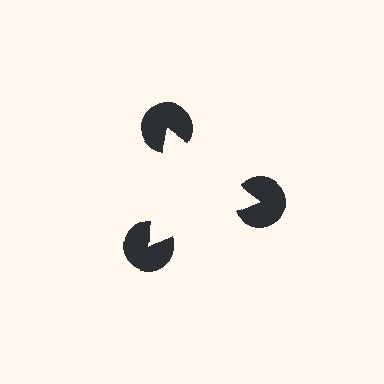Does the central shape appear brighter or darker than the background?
It typically appears slightly brighter than the background, even though no actual brightness change is drawn.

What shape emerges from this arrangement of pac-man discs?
An illusory triangle — its edges are inferred from the aligned wedge cuts in the pac-man discs, not physically drawn.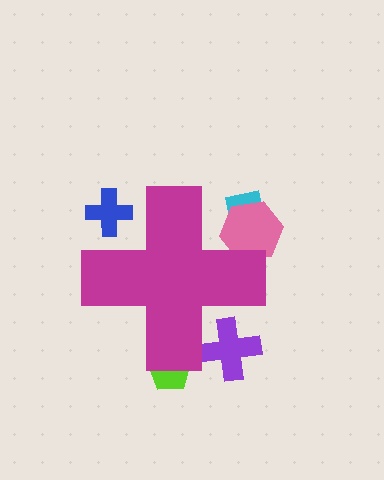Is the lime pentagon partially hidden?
Yes, the lime pentagon is partially hidden behind the magenta cross.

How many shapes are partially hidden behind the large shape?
5 shapes are partially hidden.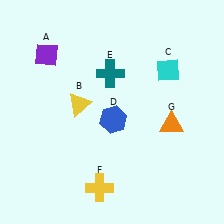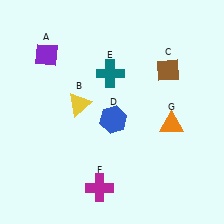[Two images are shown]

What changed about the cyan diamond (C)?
In Image 1, C is cyan. In Image 2, it changed to brown.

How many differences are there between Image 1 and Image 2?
There are 2 differences between the two images.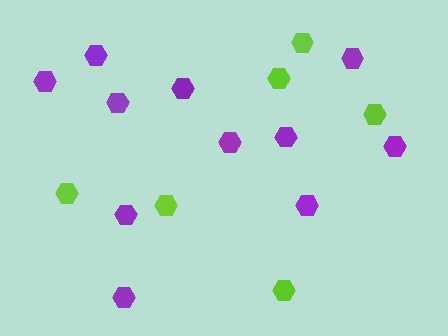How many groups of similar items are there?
There are 2 groups: one group of lime hexagons (6) and one group of purple hexagons (11).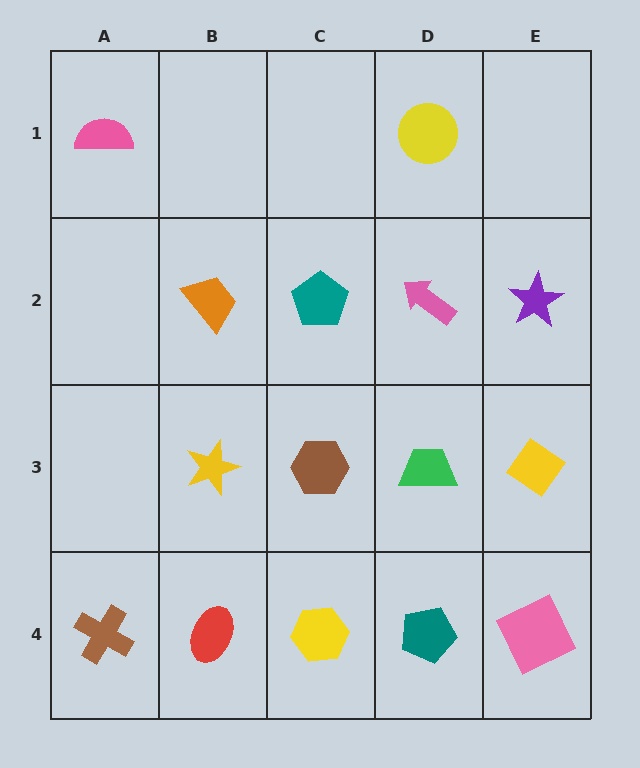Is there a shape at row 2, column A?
No, that cell is empty.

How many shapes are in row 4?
5 shapes.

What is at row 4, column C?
A yellow hexagon.